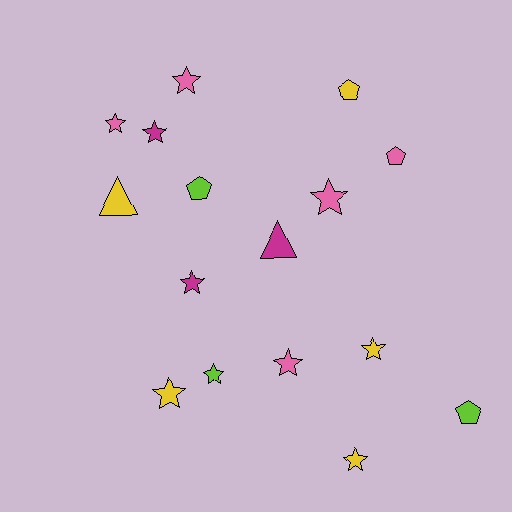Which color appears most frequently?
Yellow, with 5 objects.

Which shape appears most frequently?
Star, with 10 objects.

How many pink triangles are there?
There are no pink triangles.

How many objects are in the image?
There are 16 objects.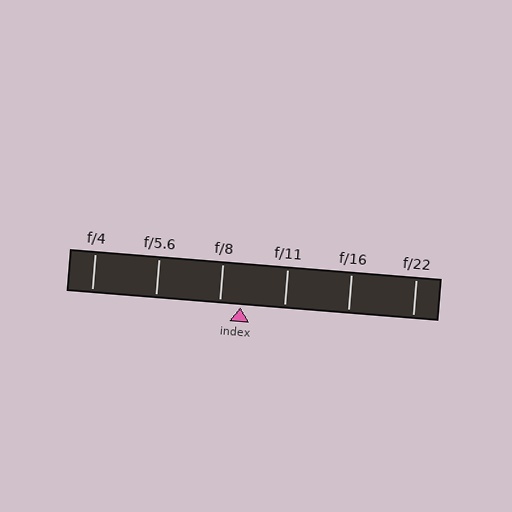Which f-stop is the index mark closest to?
The index mark is closest to f/8.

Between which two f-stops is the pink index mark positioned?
The index mark is between f/8 and f/11.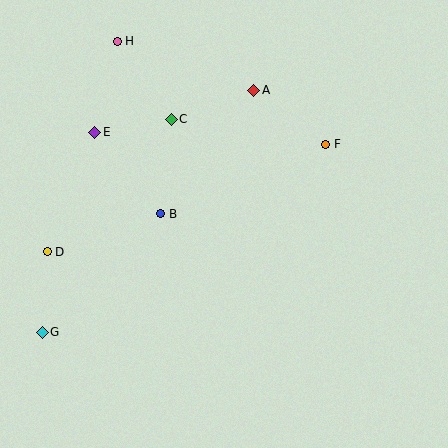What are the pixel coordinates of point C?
Point C is at (171, 119).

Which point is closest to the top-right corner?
Point F is closest to the top-right corner.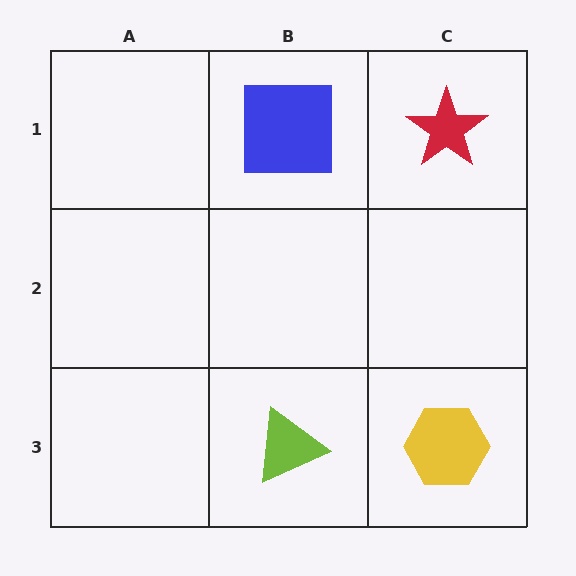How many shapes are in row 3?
2 shapes.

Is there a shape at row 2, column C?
No, that cell is empty.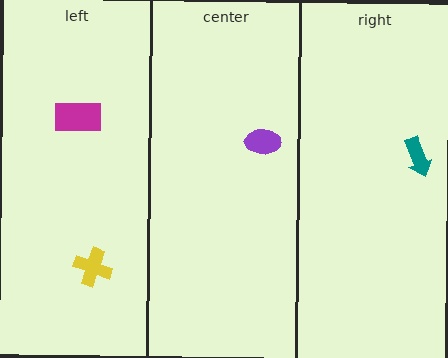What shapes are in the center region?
The purple ellipse.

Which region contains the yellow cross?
The left region.